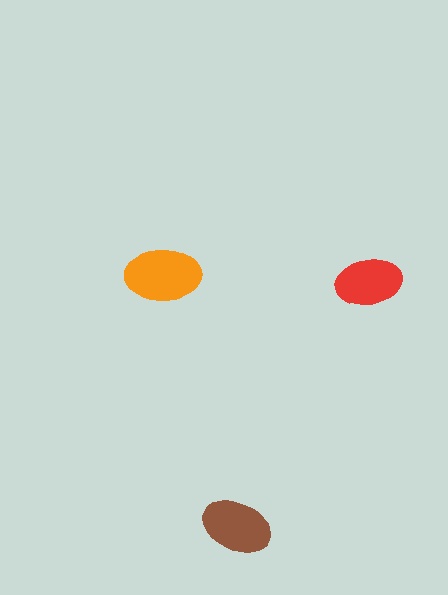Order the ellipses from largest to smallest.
the orange one, the brown one, the red one.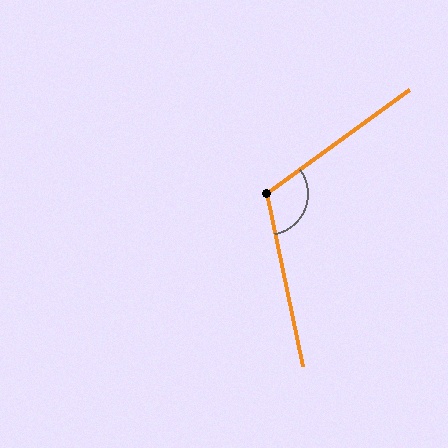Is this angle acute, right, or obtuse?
It is obtuse.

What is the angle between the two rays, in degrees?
Approximately 115 degrees.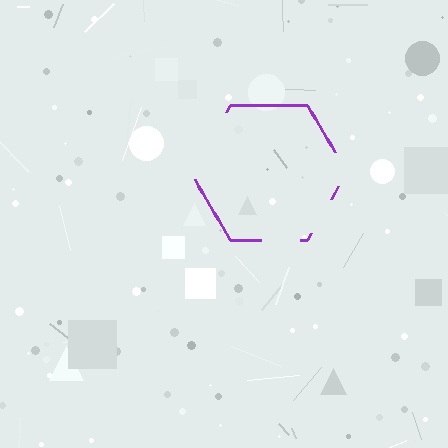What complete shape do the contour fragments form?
The contour fragments form a hexagon.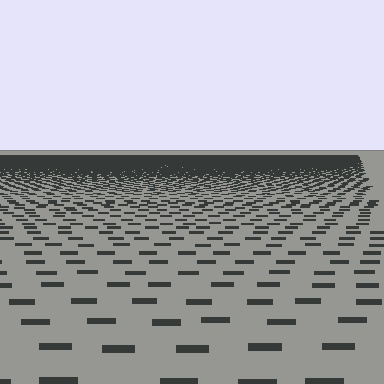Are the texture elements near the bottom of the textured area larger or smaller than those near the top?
Larger. Near the bottom, elements are closer to the viewer and appear at a bigger on-screen size.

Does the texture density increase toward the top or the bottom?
Density increases toward the top.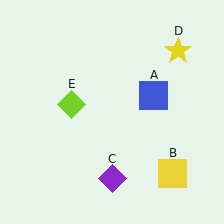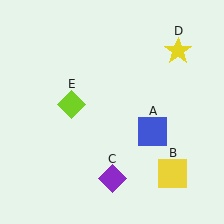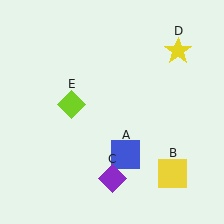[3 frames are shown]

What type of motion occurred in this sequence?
The blue square (object A) rotated clockwise around the center of the scene.